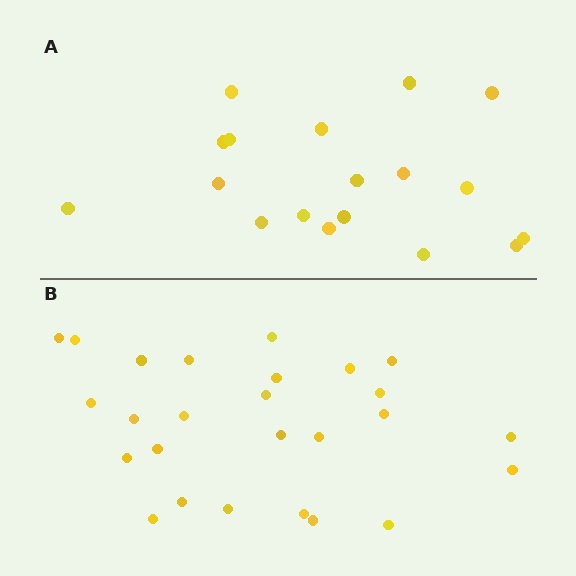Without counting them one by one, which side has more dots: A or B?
Region B (the bottom region) has more dots.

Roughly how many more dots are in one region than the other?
Region B has roughly 8 or so more dots than region A.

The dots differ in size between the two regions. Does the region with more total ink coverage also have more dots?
No. Region A has more total ink coverage because its dots are larger, but region B actually contains more individual dots. Total area can be misleading — the number of items is what matters here.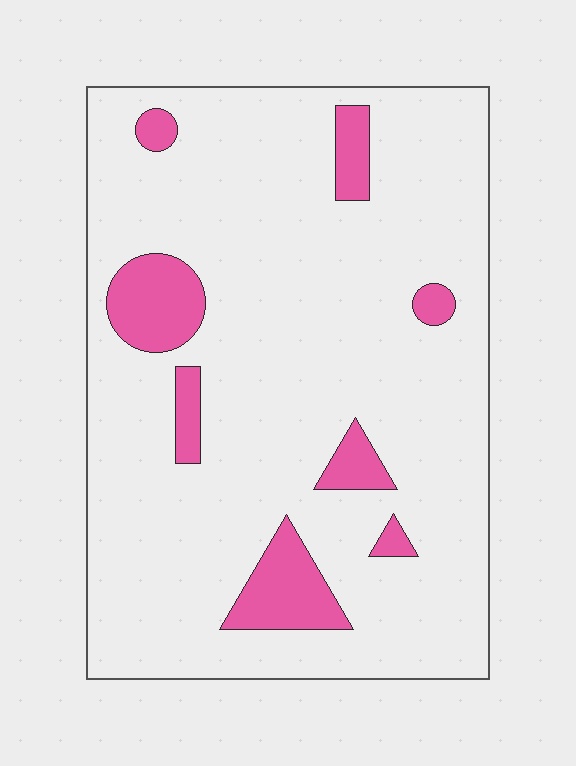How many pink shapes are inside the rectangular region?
8.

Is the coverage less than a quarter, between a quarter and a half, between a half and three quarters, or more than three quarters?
Less than a quarter.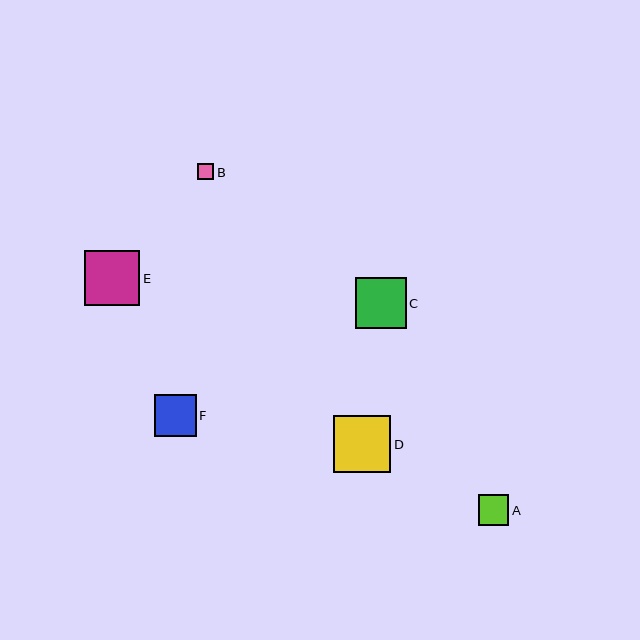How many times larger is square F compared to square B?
Square F is approximately 2.6 times the size of square B.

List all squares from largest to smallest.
From largest to smallest: D, E, C, F, A, B.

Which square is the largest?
Square D is the largest with a size of approximately 57 pixels.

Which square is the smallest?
Square B is the smallest with a size of approximately 16 pixels.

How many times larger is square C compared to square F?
Square C is approximately 1.2 times the size of square F.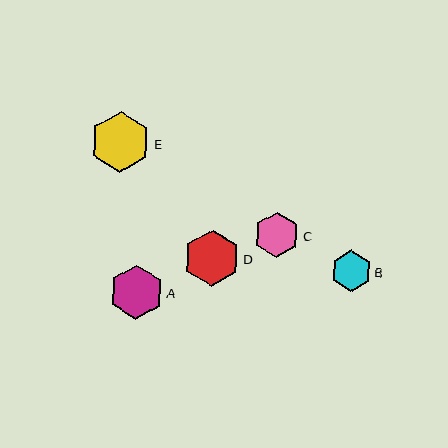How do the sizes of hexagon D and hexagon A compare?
Hexagon D and hexagon A are approximately the same size.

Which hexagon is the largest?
Hexagon E is the largest with a size of approximately 61 pixels.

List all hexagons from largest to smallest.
From largest to smallest: E, D, A, C, B.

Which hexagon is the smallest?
Hexagon B is the smallest with a size of approximately 41 pixels.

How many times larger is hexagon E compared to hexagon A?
Hexagon E is approximately 1.1 times the size of hexagon A.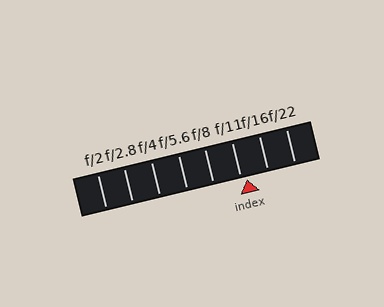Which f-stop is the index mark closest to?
The index mark is closest to f/11.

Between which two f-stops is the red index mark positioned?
The index mark is between f/11 and f/16.